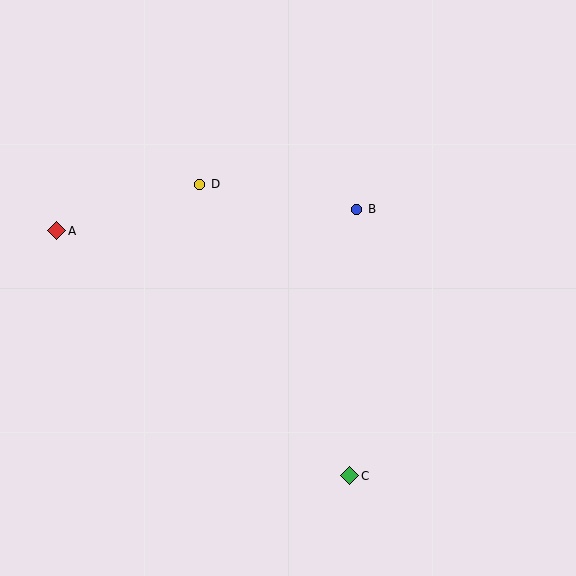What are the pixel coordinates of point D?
Point D is at (200, 184).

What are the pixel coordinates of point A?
Point A is at (57, 231).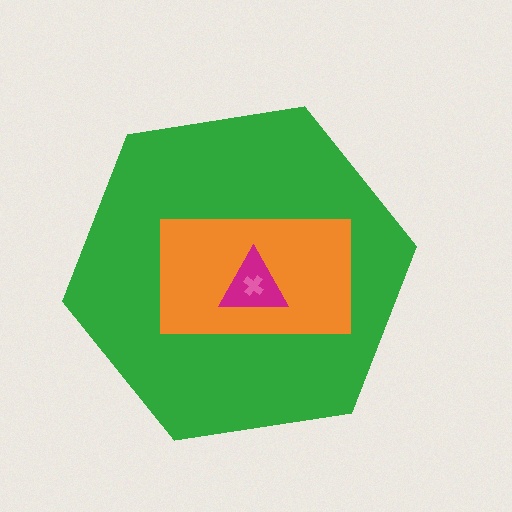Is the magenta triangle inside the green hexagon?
Yes.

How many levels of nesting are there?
4.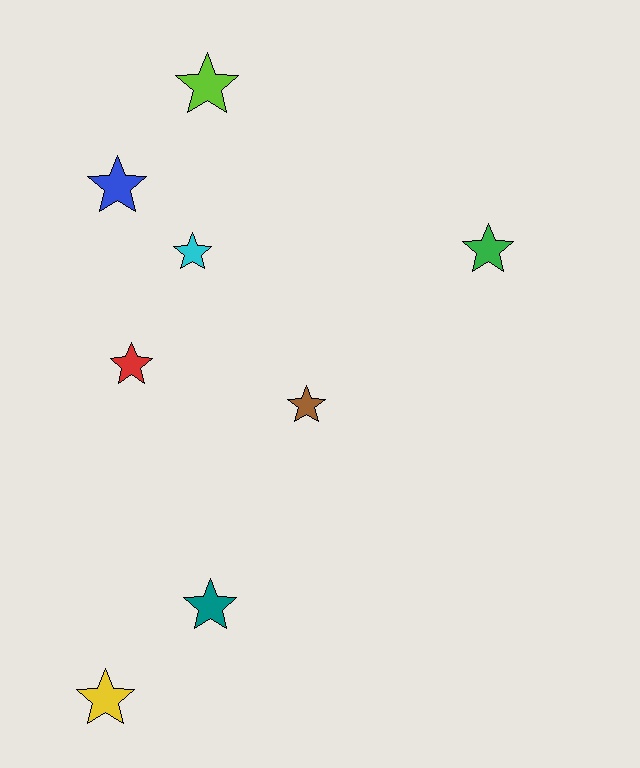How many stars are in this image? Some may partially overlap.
There are 8 stars.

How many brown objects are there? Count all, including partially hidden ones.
There is 1 brown object.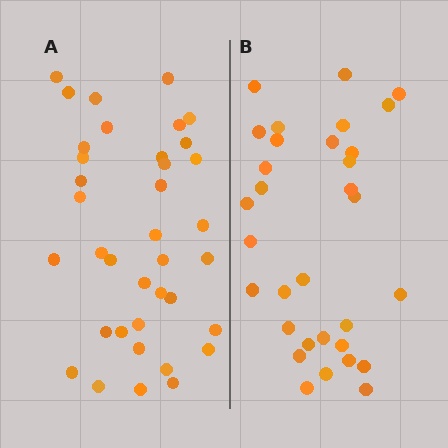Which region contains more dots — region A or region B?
Region A (the left region) has more dots.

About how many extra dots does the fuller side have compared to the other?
Region A has about 5 more dots than region B.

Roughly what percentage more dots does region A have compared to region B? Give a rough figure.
About 15% more.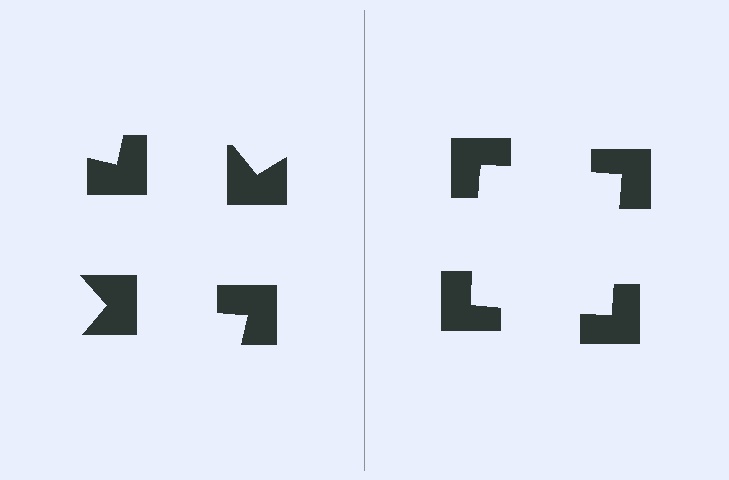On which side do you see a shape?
An illusory square appears on the right side. On the left side the wedge cuts are rotated, so no coherent shape forms.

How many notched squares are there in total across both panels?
8 — 4 on each side.